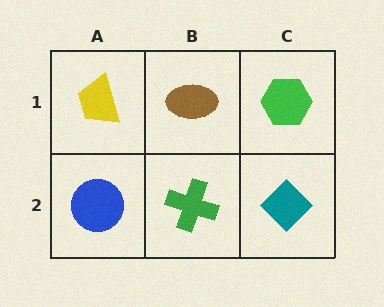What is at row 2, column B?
A green cross.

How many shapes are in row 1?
3 shapes.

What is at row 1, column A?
A yellow trapezoid.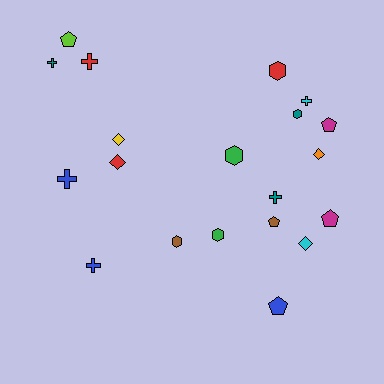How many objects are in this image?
There are 20 objects.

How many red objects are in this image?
There are 3 red objects.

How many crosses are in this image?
There are 6 crosses.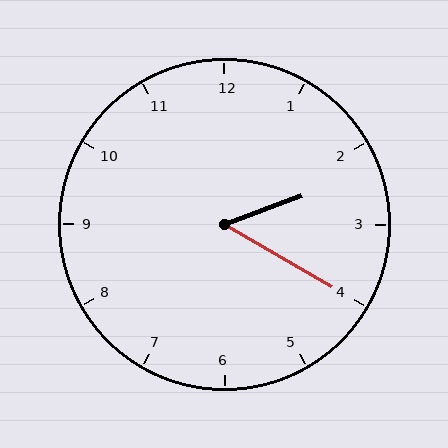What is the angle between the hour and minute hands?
Approximately 50 degrees.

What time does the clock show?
2:20.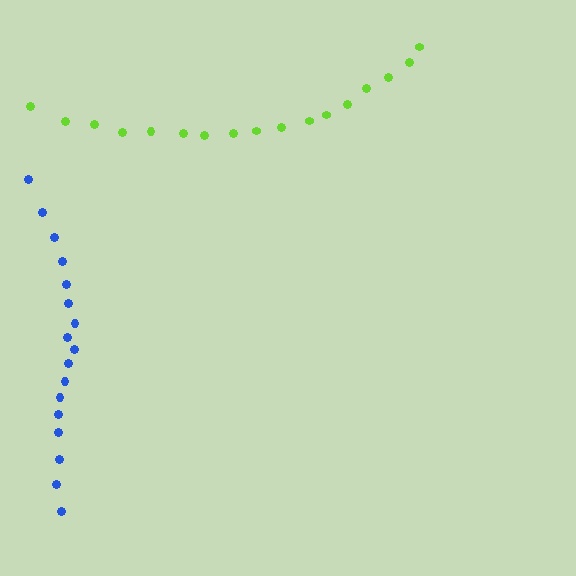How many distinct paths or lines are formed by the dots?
There are 2 distinct paths.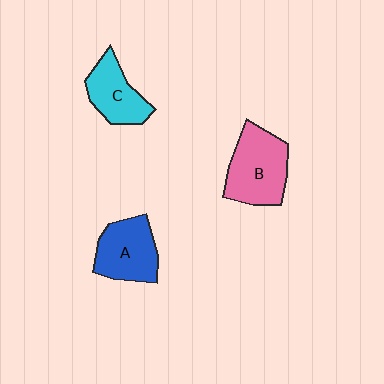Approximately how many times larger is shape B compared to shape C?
Approximately 1.4 times.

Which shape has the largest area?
Shape B (pink).